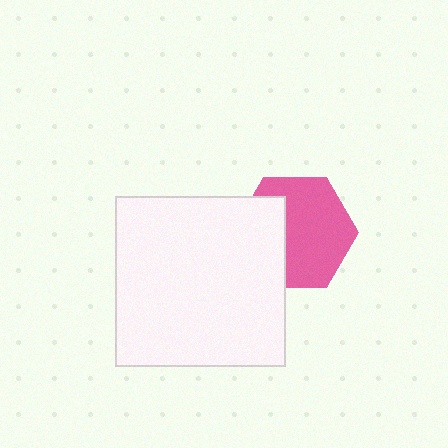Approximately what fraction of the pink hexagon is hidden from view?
Roughly 35% of the pink hexagon is hidden behind the white square.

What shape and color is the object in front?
The object in front is a white square.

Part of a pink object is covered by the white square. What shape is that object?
It is a hexagon.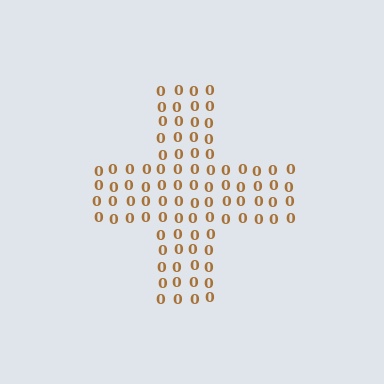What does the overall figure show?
The overall figure shows a cross.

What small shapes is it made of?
It is made of small digit 0's.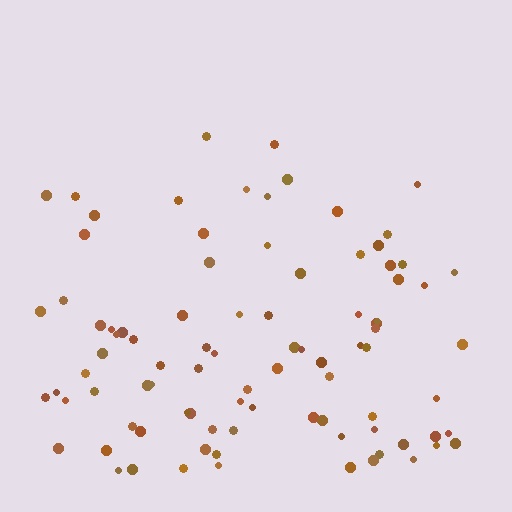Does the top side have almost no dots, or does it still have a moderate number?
Still a moderate number, just noticeably fewer than the bottom.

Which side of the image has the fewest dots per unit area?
The top.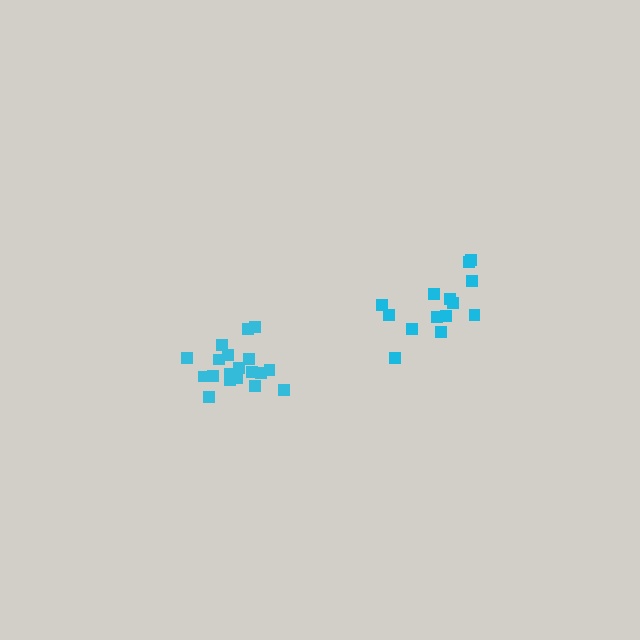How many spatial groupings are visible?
There are 2 spatial groupings.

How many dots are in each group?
Group 1: 19 dots, Group 2: 14 dots (33 total).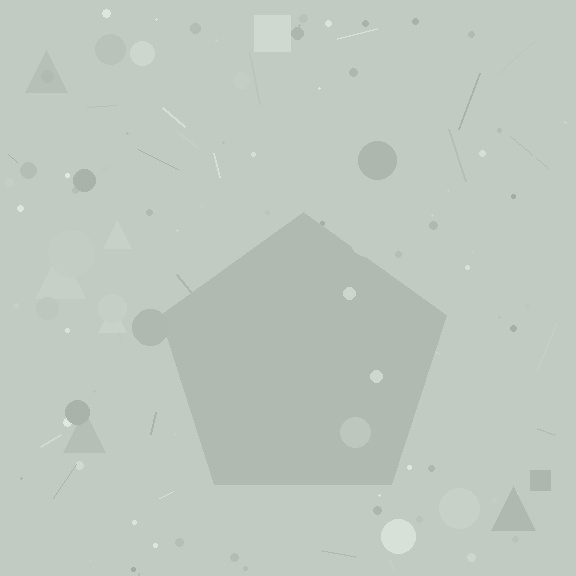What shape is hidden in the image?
A pentagon is hidden in the image.